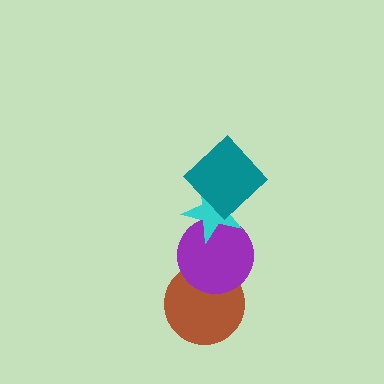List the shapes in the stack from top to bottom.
From top to bottom: the teal diamond, the cyan star, the purple circle, the brown circle.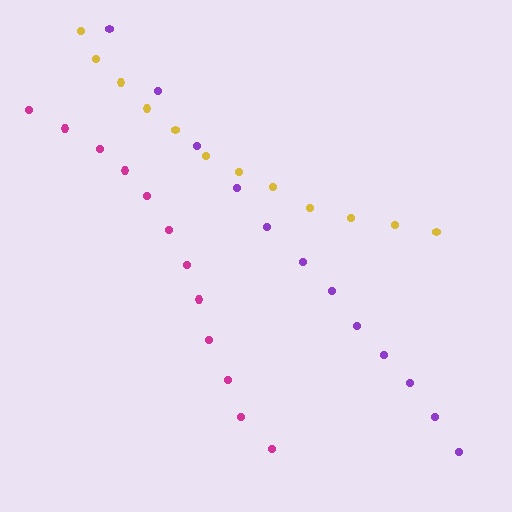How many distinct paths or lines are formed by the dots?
There are 3 distinct paths.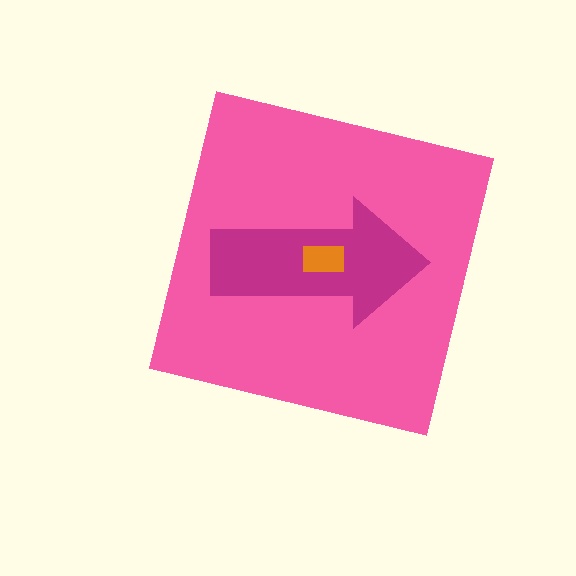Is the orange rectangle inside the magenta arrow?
Yes.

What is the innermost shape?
The orange rectangle.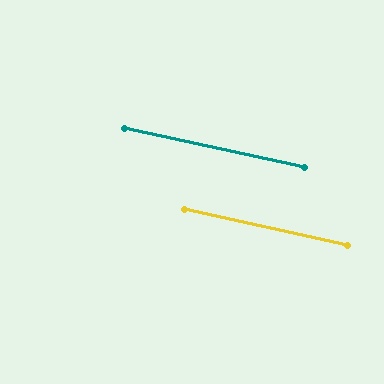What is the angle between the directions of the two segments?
Approximately 0 degrees.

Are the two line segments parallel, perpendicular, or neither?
Parallel — their directions differ by only 0.3°.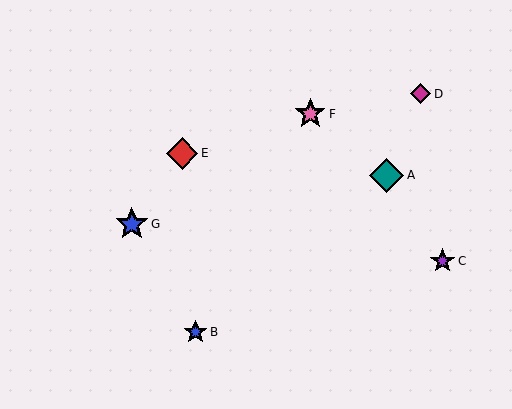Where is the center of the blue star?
The center of the blue star is at (195, 332).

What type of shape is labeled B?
Shape B is a blue star.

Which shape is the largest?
The teal diamond (labeled A) is the largest.